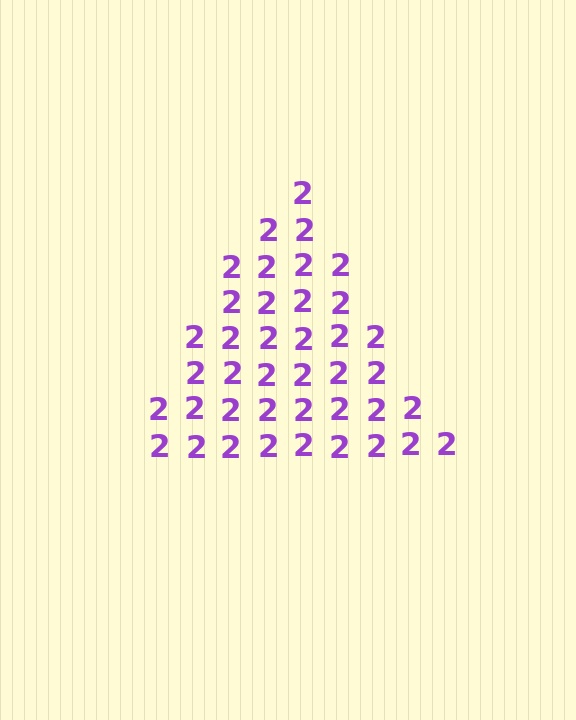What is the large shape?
The large shape is a triangle.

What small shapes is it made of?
It is made of small digit 2's.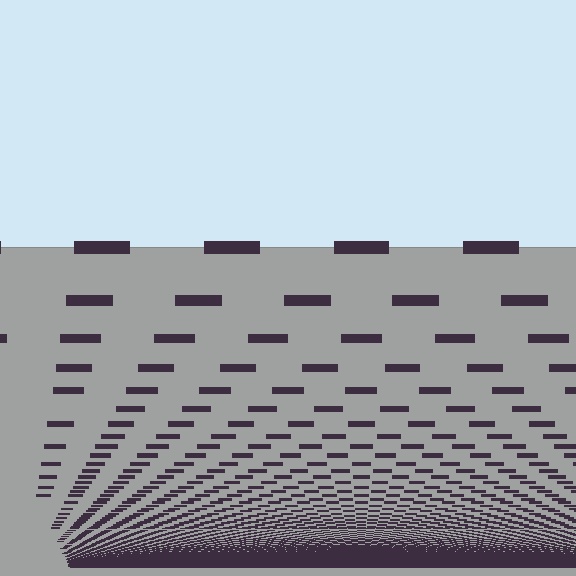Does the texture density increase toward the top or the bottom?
Density increases toward the bottom.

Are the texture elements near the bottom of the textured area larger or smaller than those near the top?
Smaller. The gradient is inverted — elements near the bottom are smaller and denser.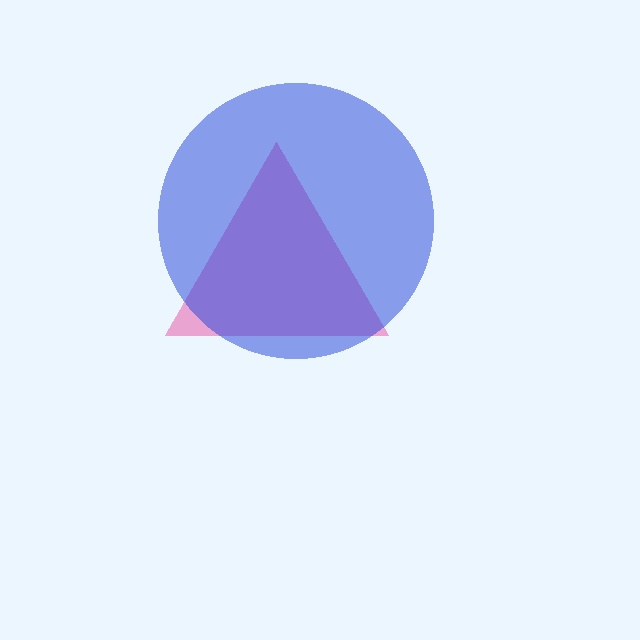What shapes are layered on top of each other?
The layered shapes are: a pink triangle, a blue circle.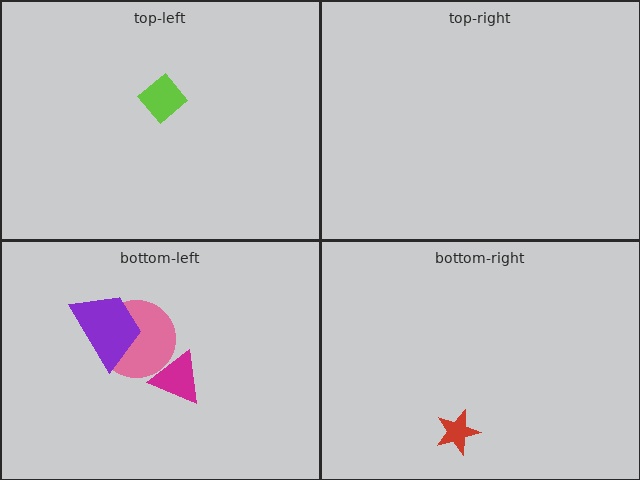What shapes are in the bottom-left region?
The pink circle, the purple trapezoid, the magenta triangle.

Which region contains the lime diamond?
The top-left region.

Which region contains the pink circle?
The bottom-left region.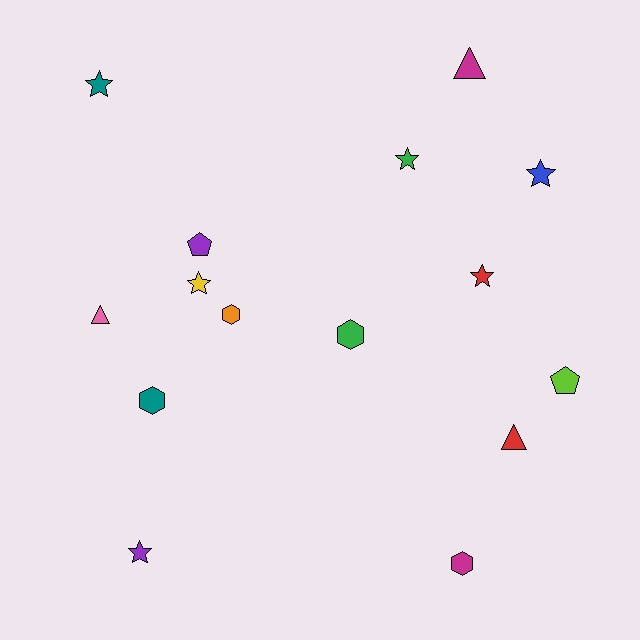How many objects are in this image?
There are 15 objects.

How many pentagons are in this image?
There are 2 pentagons.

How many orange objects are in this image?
There is 1 orange object.